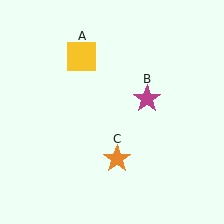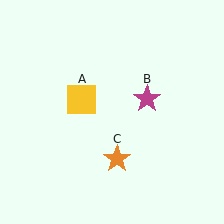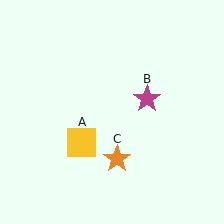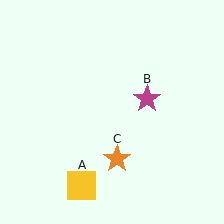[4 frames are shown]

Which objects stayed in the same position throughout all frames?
Magenta star (object B) and orange star (object C) remained stationary.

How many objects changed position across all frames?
1 object changed position: yellow square (object A).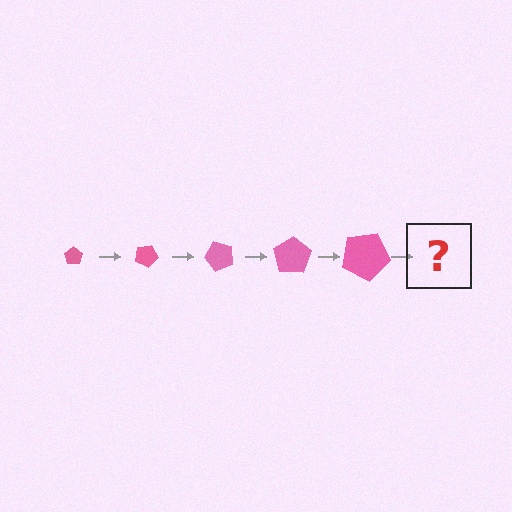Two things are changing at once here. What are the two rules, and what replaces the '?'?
The two rules are that the pentagon grows larger each step and it rotates 25 degrees each step. The '?' should be a pentagon, larger than the previous one and rotated 125 degrees from the start.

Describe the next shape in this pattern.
It should be a pentagon, larger than the previous one and rotated 125 degrees from the start.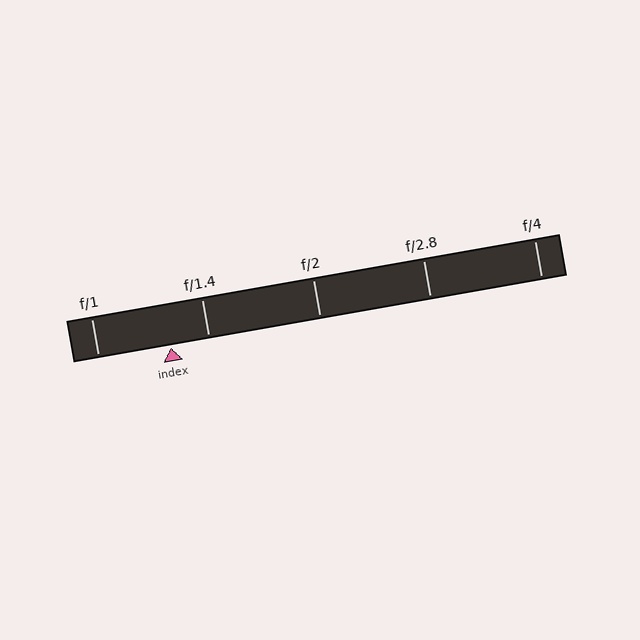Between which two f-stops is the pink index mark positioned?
The index mark is between f/1 and f/1.4.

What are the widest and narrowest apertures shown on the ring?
The widest aperture shown is f/1 and the narrowest is f/4.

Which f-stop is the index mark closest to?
The index mark is closest to f/1.4.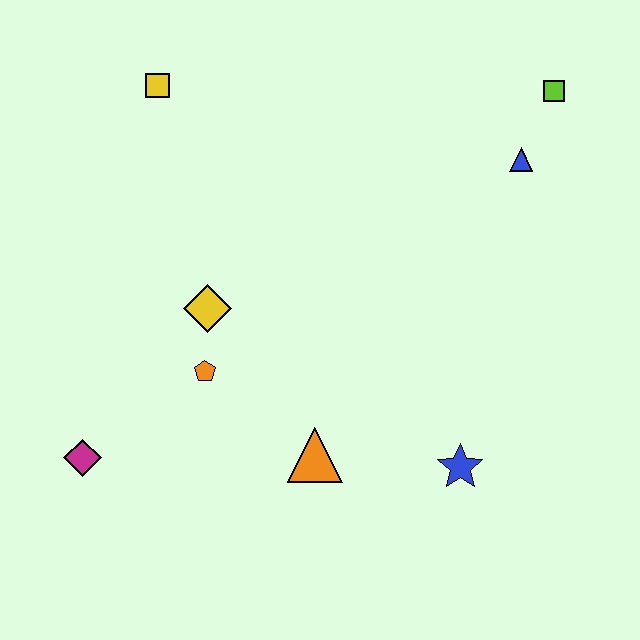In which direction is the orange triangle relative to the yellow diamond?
The orange triangle is below the yellow diamond.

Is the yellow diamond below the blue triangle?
Yes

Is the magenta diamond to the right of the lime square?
No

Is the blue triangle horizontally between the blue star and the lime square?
Yes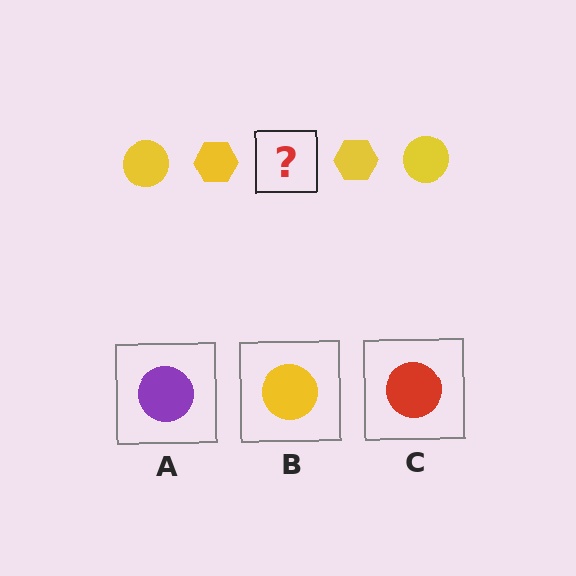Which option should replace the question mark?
Option B.